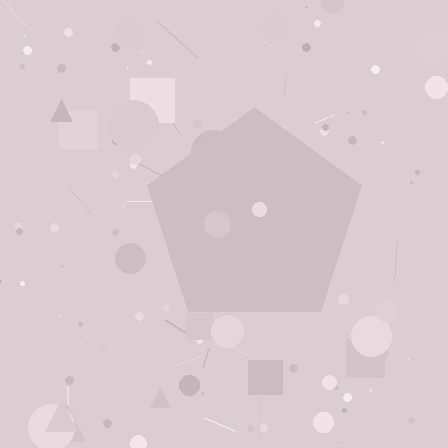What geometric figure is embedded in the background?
A pentagon is embedded in the background.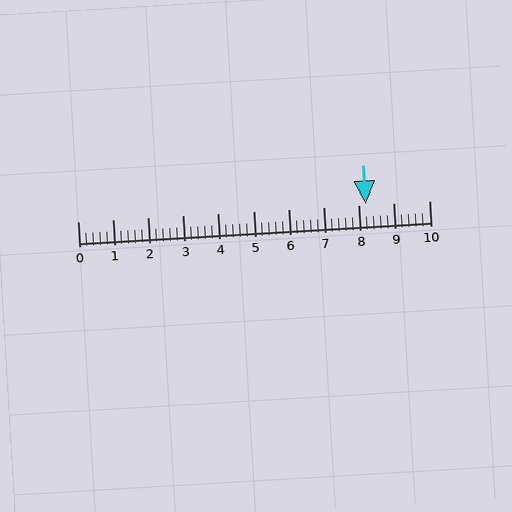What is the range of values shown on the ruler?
The ruler shows values from 0 to 10.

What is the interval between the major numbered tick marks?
The major tick marks are spaced 1 units apart.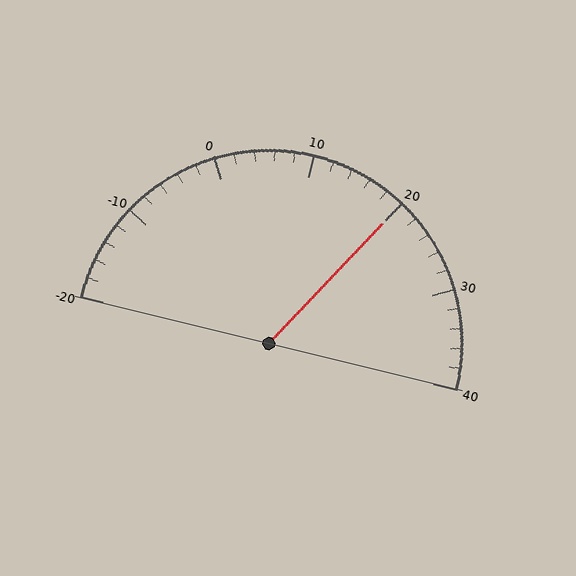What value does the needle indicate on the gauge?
The needle indicates approximately 20.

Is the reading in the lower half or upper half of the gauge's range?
The reading is in the upper half of the range (-20 to 40).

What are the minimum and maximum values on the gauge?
The gauge ranges from -20 to 40.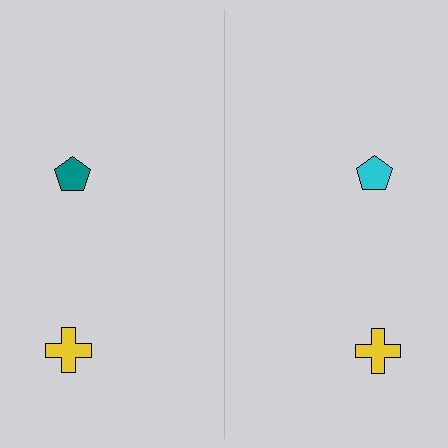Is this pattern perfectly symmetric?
No, the pattern is not perfectly symmetric. The cyan pentagon on the right side breaks the symmetry — its mirror counterpart is teal.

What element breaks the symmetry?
The cyan pentagon on the right side breaks the symmetry — its mirror counterpart is teal.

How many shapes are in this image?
There are 4 shapes in this image.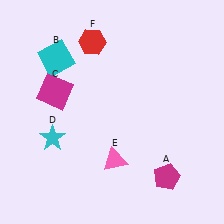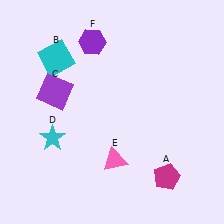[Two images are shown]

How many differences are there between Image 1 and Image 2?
There are 2 differences between the two images.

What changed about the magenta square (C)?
In Image 1, C is magenta. In Image 2, it changed to purple.